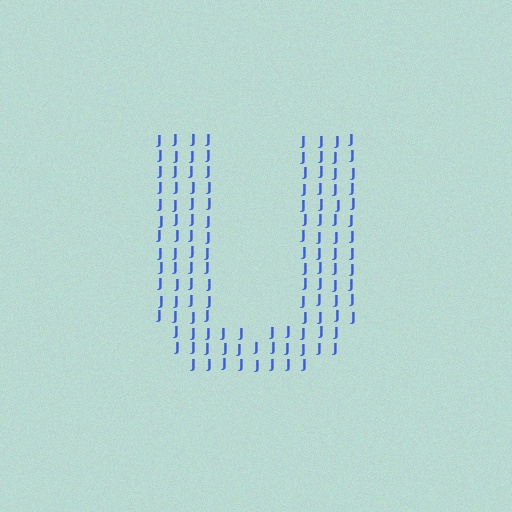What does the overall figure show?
The overall figure shows the letter U.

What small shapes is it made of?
It is made of small letter J's.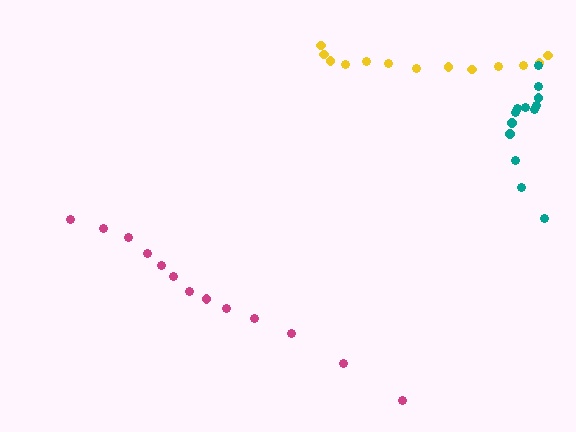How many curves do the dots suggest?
There are 3 distinct paths.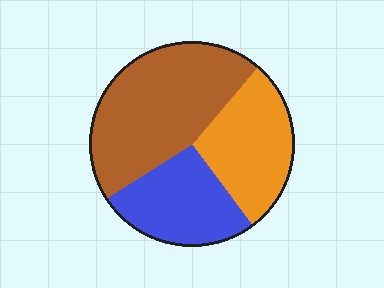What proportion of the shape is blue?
Blue covers roughly 25% of the shape.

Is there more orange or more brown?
Brown.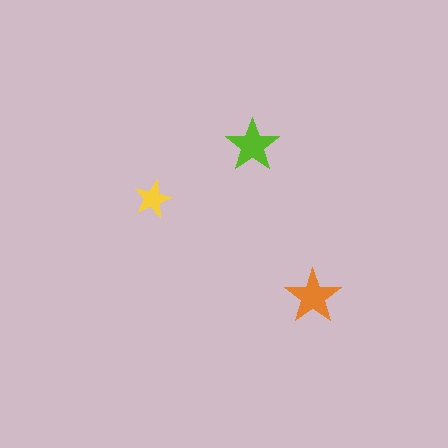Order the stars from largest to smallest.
the orange one, the lime one, the yellow one.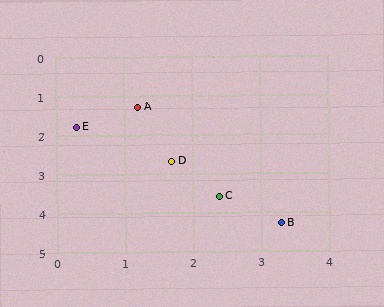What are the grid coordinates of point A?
Point A is at approximately (1.2, 1.3).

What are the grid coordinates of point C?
Point C is at approximately (2.4, 3.6).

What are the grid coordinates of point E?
Point E is at approximately (0.3, 1.8).